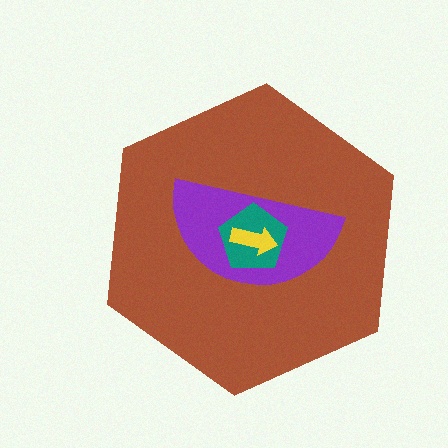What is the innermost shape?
The yellow arrow.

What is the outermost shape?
The brown hexagon.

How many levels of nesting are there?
4.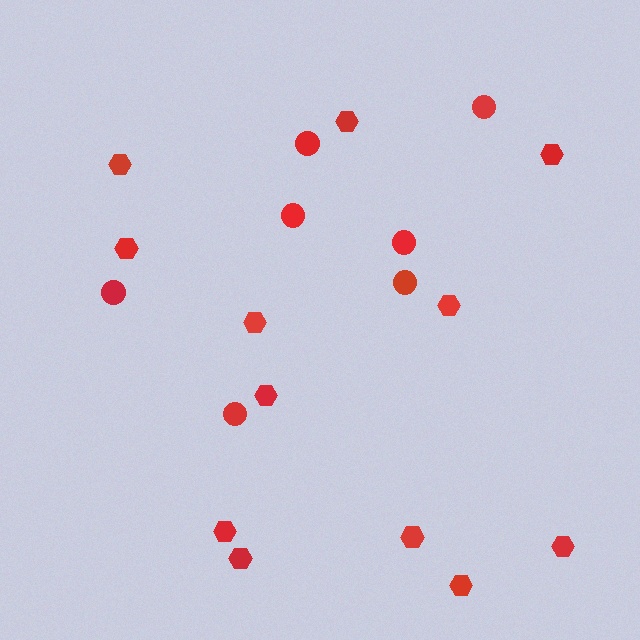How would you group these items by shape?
There are 2 groups: one group of hexagons (12) and one group of circles (7).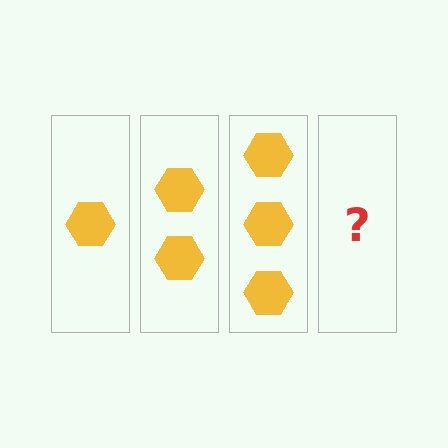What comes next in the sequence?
The next element should be 4 hexagons.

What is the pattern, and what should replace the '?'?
The pattern is that each step adds one more hexagon. The '?' should be 4 hexagons.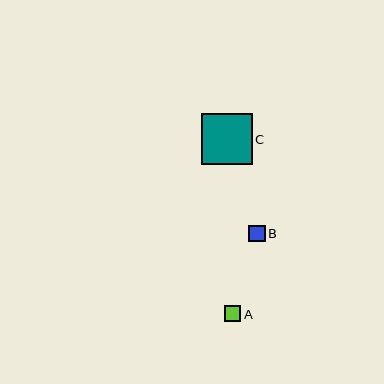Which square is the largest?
Square C is the largest with a size of approximately 51 pixels.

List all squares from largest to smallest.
From largest to smallest: C, B, A.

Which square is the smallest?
Square A is the smallest with a size of approximately 16 pixels.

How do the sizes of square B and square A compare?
Square B and square A are approximately the same size.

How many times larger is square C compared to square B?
Square C is approximately 3.1 times the size of square B.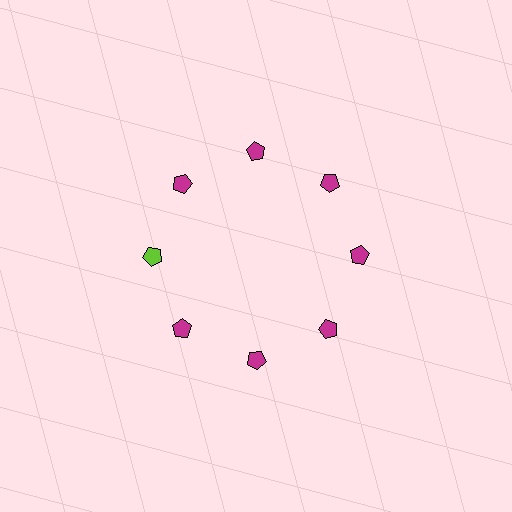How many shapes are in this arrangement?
There are 8 shapes arranged in a ring pattern.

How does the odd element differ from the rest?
It has a different color: lime instead of magenta.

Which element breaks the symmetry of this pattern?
The lime pentagon at roughly the 9 o'clock position breaks the symmetry. All other shapes are magenta pentagons.